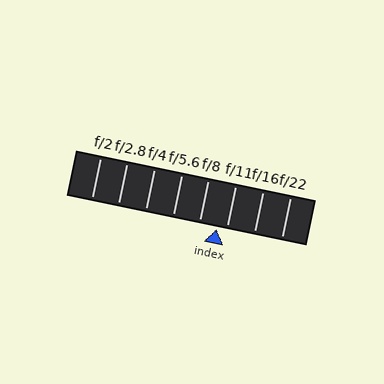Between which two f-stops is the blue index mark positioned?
The index mark is between f/8 and f/11.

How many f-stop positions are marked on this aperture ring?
There are 8 f-stop positions marked.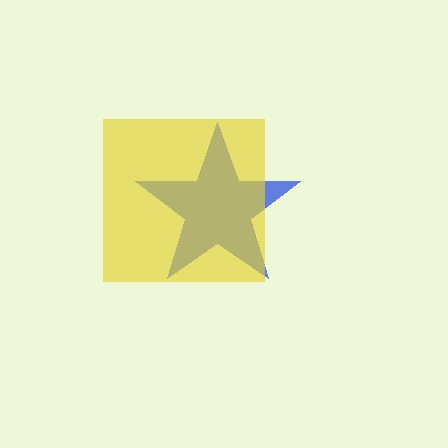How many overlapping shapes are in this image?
There are 2 overlapping shapes in the image.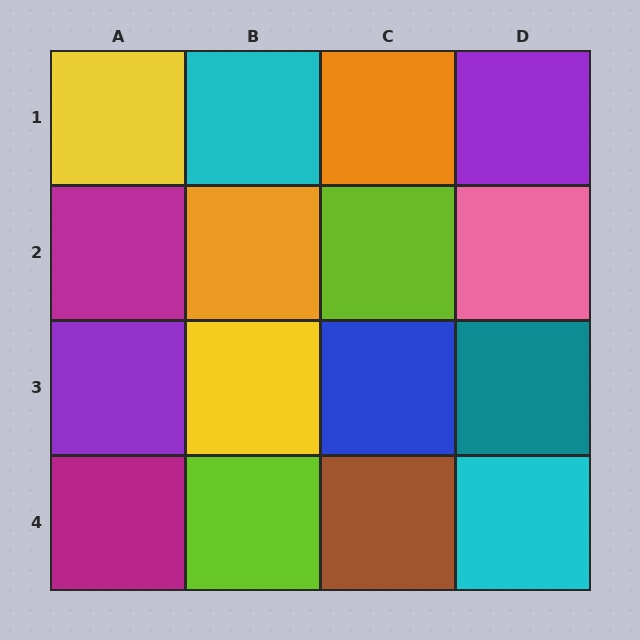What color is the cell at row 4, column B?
Lime.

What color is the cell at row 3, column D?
Teal.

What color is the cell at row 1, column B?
Cyan.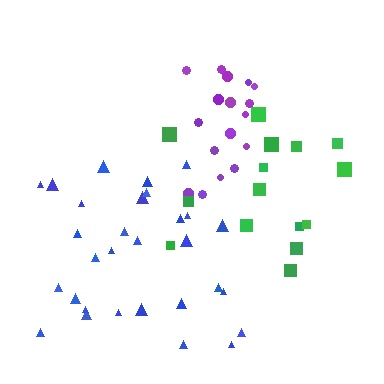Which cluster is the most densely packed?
Purple.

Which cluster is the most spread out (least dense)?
Green.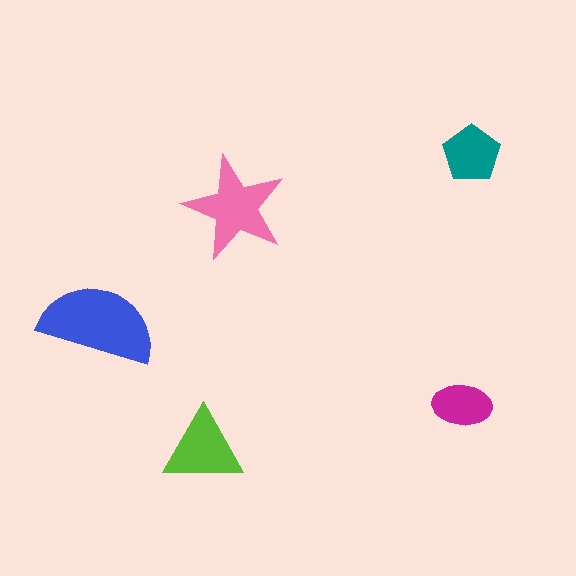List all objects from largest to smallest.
The blue semicircle, the pink star, the lime triangle, the teal pentagon, the magenta ellipse.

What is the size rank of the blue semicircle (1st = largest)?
1st.